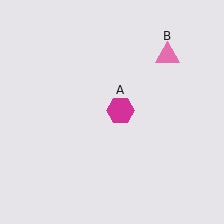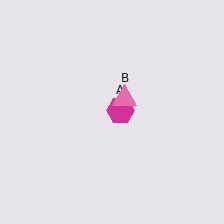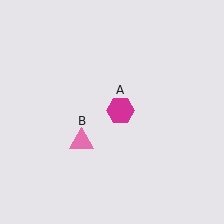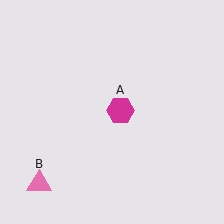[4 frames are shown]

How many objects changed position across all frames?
1 object changed position: pink triangle (object B).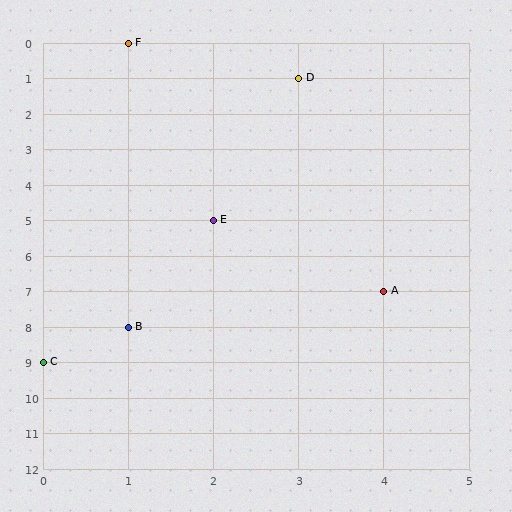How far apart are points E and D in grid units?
Points E and D are 1 column and 4 rows apart (about 4.1 grid units diagonally).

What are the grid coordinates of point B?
Point B is at grid coordinates (1, 8).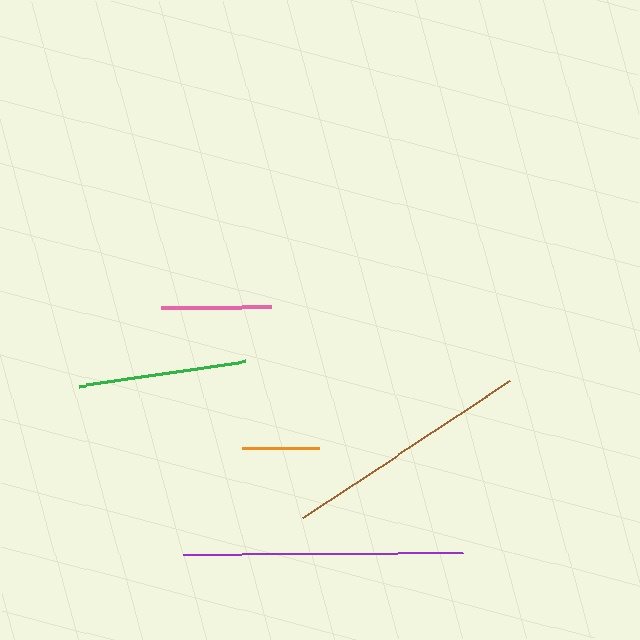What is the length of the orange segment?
The orange segment is approximately 77 pixels long.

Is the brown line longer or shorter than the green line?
The brown line is longer than the green line.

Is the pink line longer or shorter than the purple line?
The purple line is longer than the pink line.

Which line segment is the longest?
The purple line is the longest at approximately 280 pixels.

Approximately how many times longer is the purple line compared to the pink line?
The purple line is approximately 2.5 times the length of the pink line.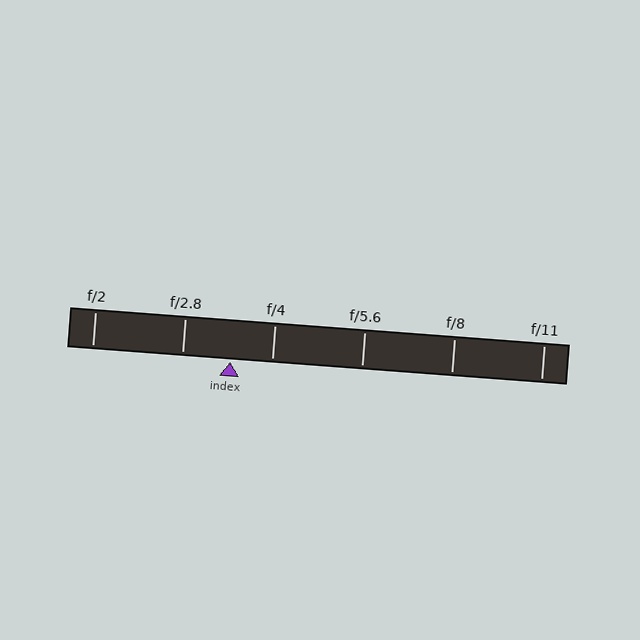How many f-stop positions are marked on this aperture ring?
There are 6 f-stop positions marked.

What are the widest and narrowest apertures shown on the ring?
The widest aperture shown is f/2 and the narrowest is f/11.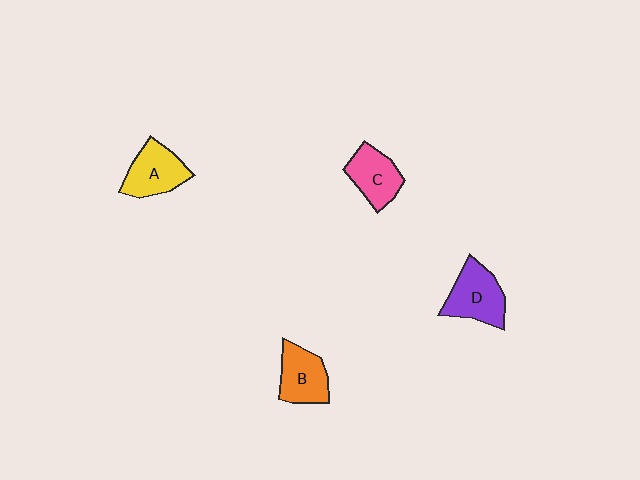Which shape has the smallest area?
Shape C (pink).